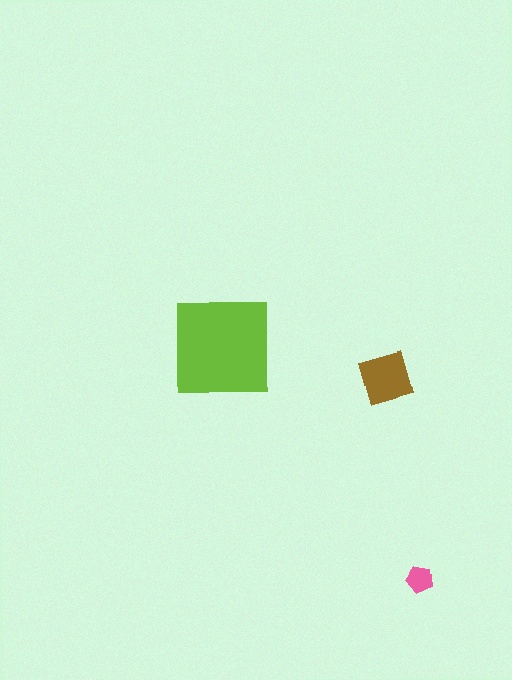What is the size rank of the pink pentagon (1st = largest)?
3rd.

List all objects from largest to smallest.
The lime square, the brown diamond, the pink pentagon.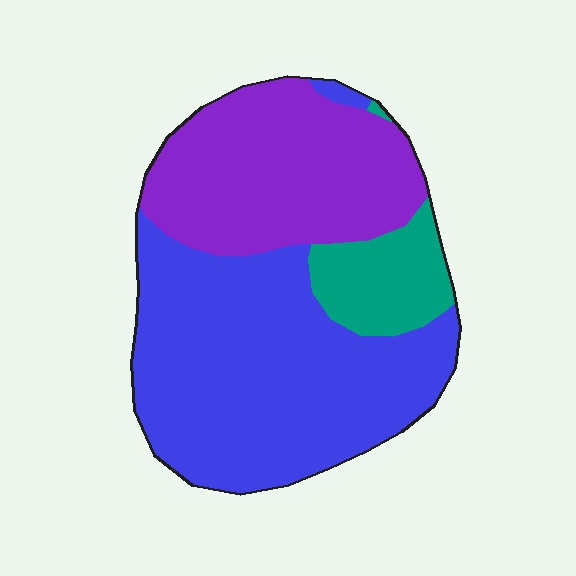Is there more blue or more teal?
Blue.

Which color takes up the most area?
Blue, at roughly 55%.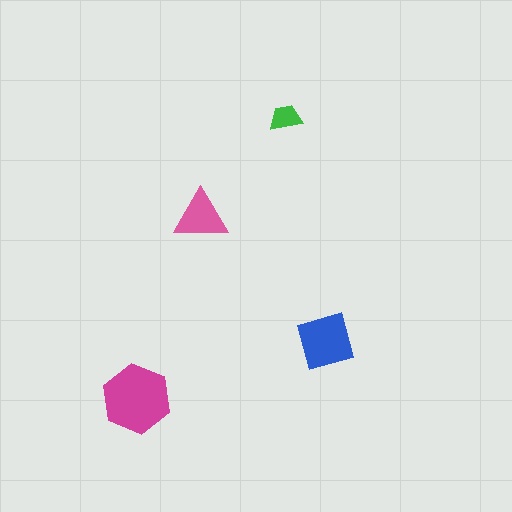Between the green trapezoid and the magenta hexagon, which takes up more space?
The magenta hexagon.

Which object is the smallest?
The green trapezoid.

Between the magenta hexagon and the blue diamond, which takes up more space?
The magenta hexagon.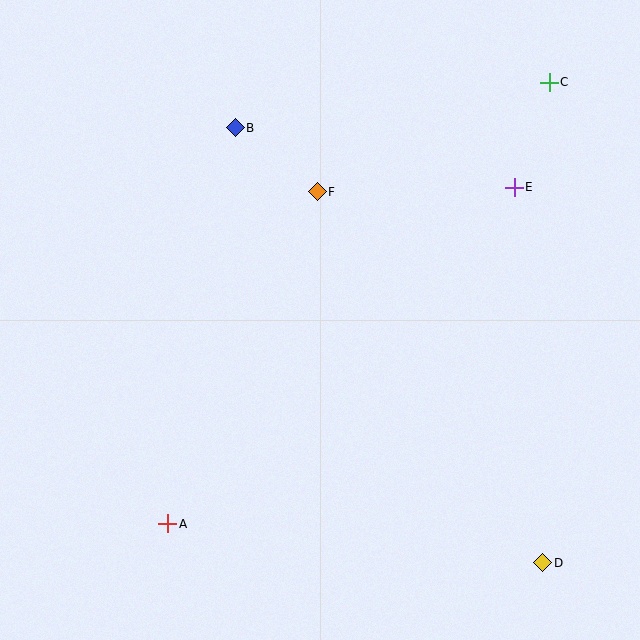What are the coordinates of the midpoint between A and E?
The midpoint between A and E is at (341, 355).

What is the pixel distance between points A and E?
The distance between A and E is 483 pixels.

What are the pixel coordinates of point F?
Point F is at (317, 192).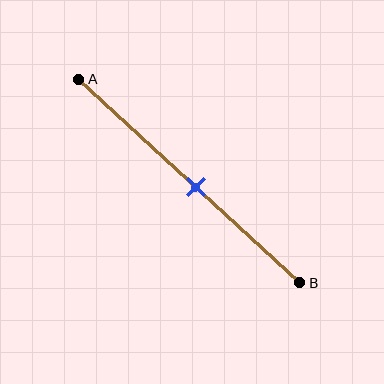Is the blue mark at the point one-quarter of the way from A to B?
No, the mark is at about 55% from A, not at the 25% one-quarter point.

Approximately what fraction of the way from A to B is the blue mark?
The blue mark is approximately 55% of the way from A to B.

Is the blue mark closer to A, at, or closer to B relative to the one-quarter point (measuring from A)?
The blue mark is closer to point B than the one-quarter point of segment AB.